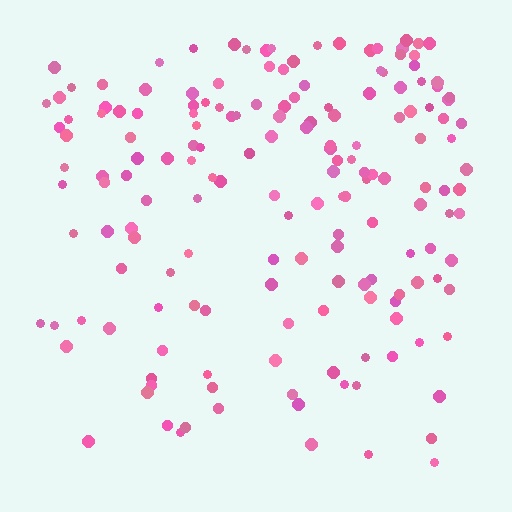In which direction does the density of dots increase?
From bottom to top, with the top side densest.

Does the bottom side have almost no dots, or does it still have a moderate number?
Still a moderate number, just noticeably fewer than the top.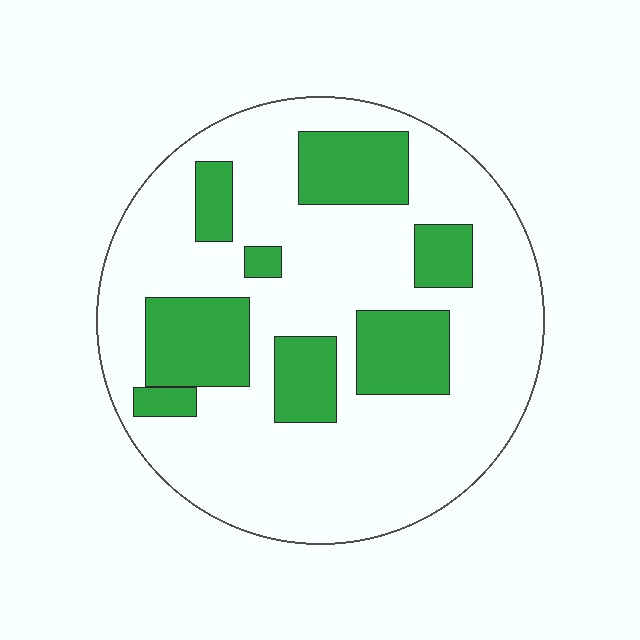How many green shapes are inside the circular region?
8.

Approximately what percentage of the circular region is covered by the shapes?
Approximately 25%.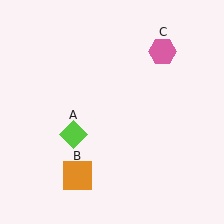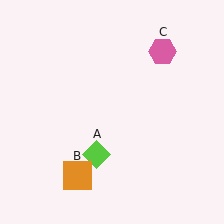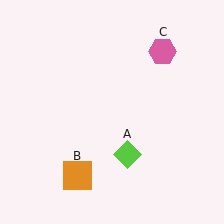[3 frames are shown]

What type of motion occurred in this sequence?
The lime diamond (object A) rotated counterclockwise around the center of the scene.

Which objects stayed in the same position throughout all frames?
Orange square (object B) and pink hexagon (object C) remained stationary.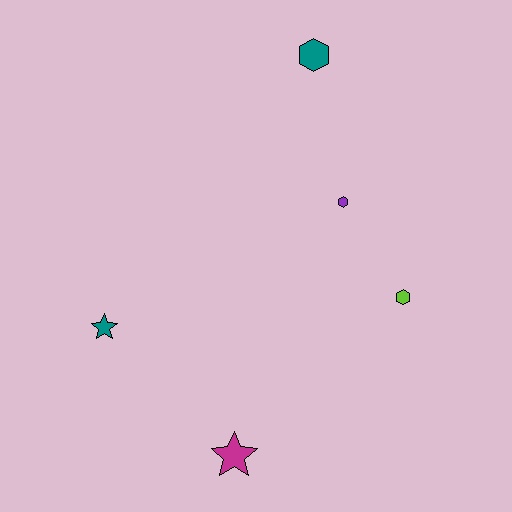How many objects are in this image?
There are 5 objects.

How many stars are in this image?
There are 2 stars.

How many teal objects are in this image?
There are 2 teal objects.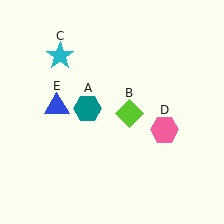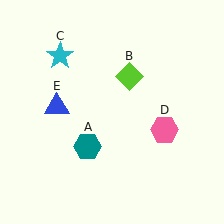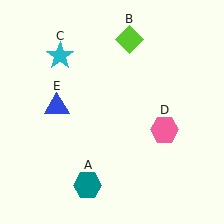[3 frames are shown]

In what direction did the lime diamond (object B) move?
The lime diamond (object B) moved up.